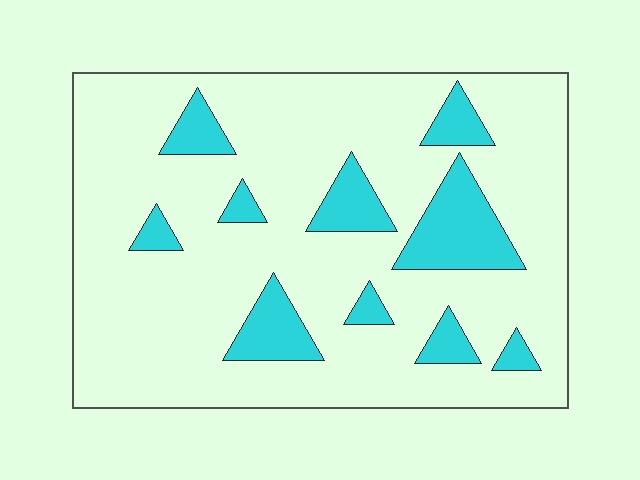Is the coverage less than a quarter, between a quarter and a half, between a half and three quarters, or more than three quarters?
Less than a quarter.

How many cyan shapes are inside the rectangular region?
10.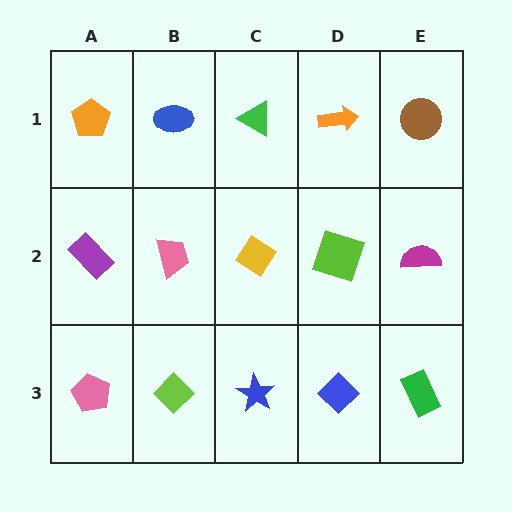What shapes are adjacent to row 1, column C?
A yellow diamond (row 2, column C), a blue ellipse (row 1, column B), an orange arrow (row 1, column D).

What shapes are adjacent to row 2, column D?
An orange arrow (row 1, column D), a blue diamond (row 3, column D), a yellow diamond (row 2, column C), a magenta semicircle (row 2, column E).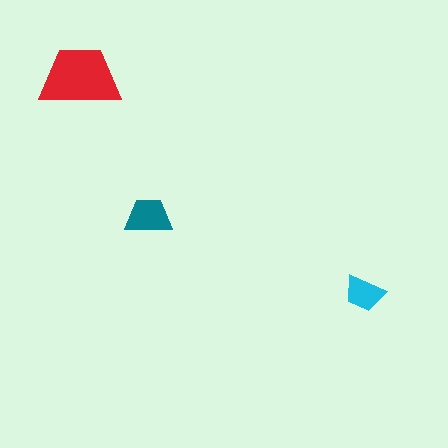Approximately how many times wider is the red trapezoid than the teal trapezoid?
About 1.5 times wider.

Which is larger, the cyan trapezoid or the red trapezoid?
The red one.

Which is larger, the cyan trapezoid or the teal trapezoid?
The teal one.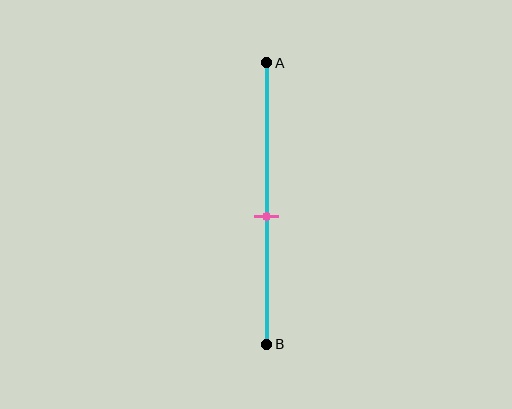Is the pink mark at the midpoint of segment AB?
No, the mark is at about 55% from A, not at the 50% midpoint.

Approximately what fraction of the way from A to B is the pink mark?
The pink mark is approximately 55% of the way from A to B.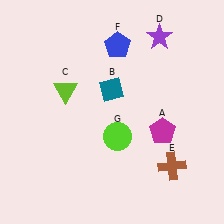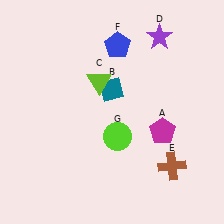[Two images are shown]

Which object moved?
The lime triangle (C) moved right.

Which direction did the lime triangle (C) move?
The lime triangle (C) moved right.